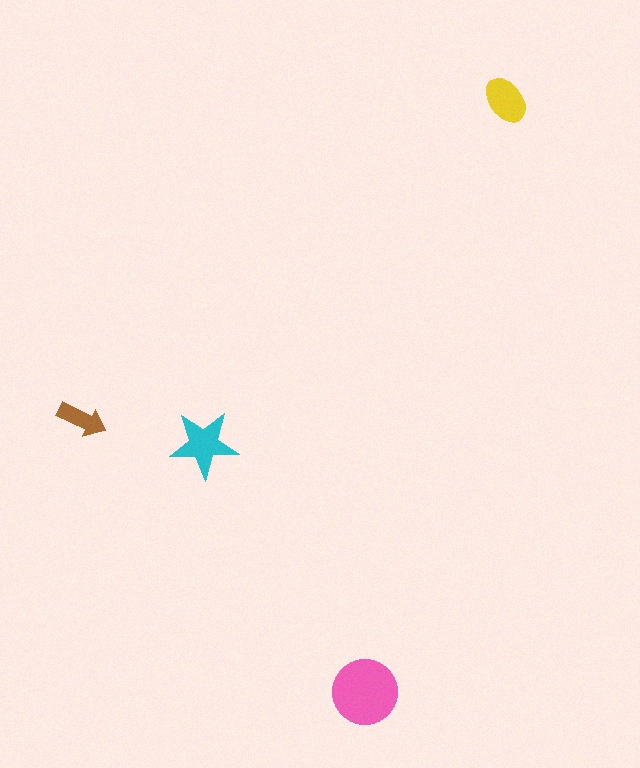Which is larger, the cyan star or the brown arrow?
The cyan star.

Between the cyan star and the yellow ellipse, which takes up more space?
The cyan star.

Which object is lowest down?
The pink circle is bottommost.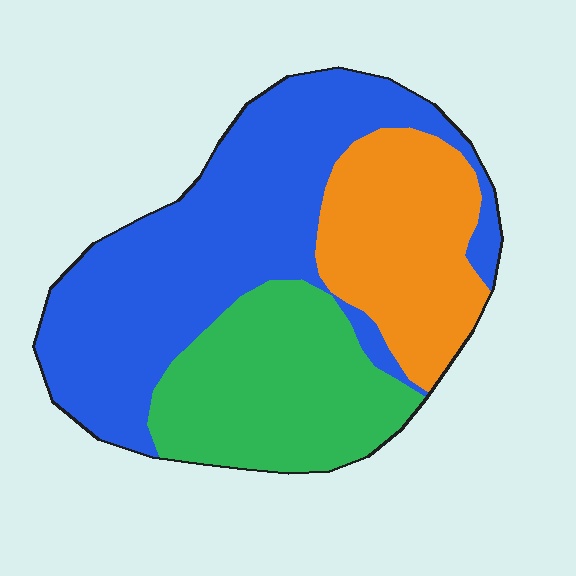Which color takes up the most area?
Blue, at roughly 50%.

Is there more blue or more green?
Blue.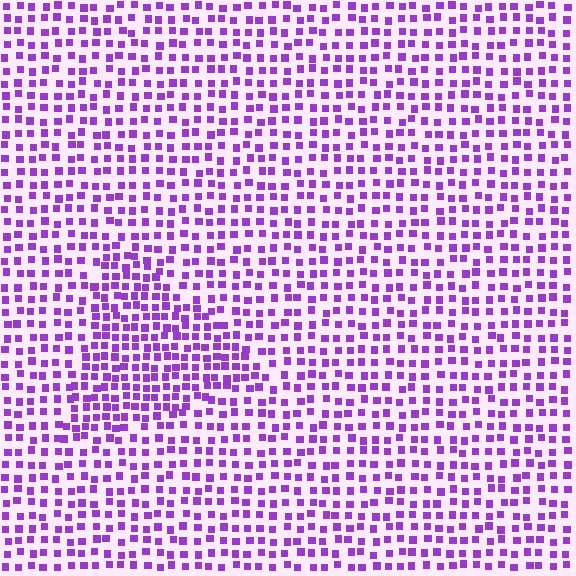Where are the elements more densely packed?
The elements are more densely packed inside the triangle boundary.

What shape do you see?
I see a triangle.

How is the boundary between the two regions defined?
The boundary is defined by a change in element density (approximately 1.6x ratio). All elements are the same color, size, and shape.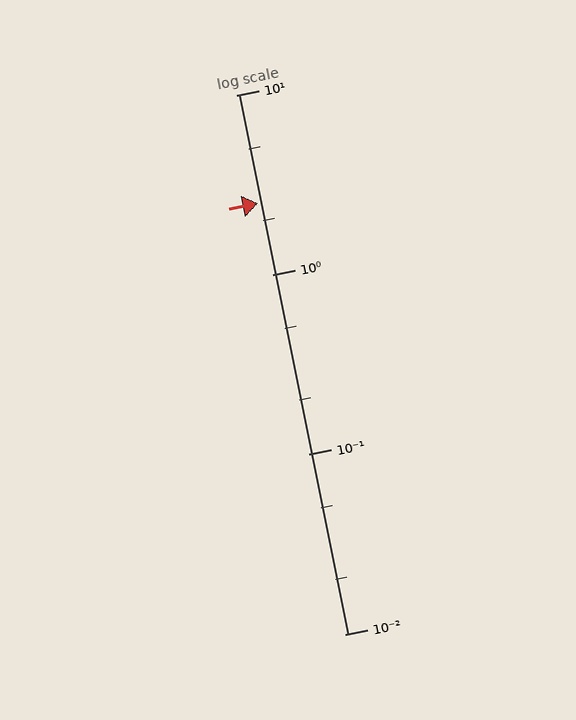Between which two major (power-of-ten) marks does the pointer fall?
The pointer is between 1 and 10.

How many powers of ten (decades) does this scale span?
The scale spans 3 decades, from 0.01 to 10.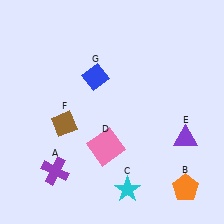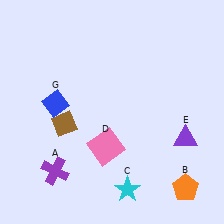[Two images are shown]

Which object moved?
The blue diamond (G) moved left.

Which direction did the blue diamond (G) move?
The blue diamond (G) moved left.